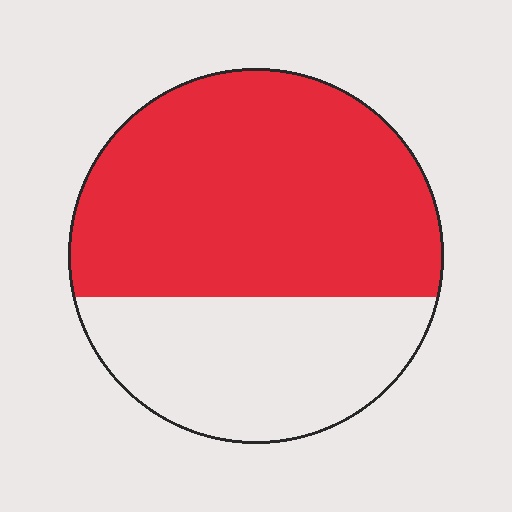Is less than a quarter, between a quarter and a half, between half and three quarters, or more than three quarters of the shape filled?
Between half and three quarters.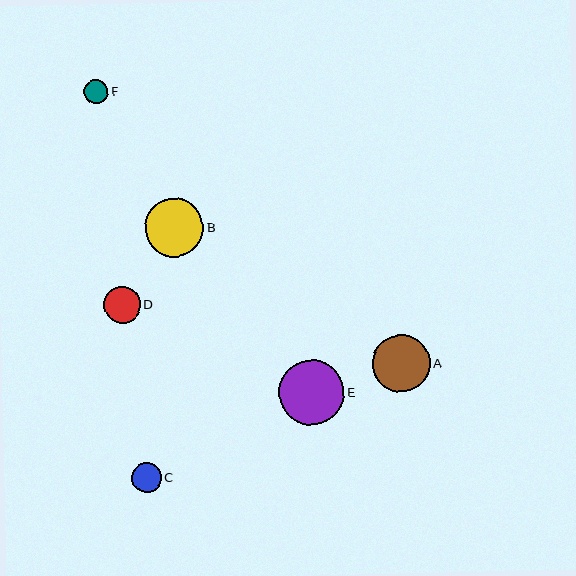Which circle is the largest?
Circle E is the largest with a size of approximately 65 pixels.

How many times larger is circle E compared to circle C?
Circle E is approximately 2.2 times the size of circle C.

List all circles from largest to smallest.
From largest to smallest: E, B, A, D, C, F.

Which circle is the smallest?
Circle F is the smallest with a size of approximately 24 pixels.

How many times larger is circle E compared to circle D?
Circle E is approximately 1.8 times the size of circle D.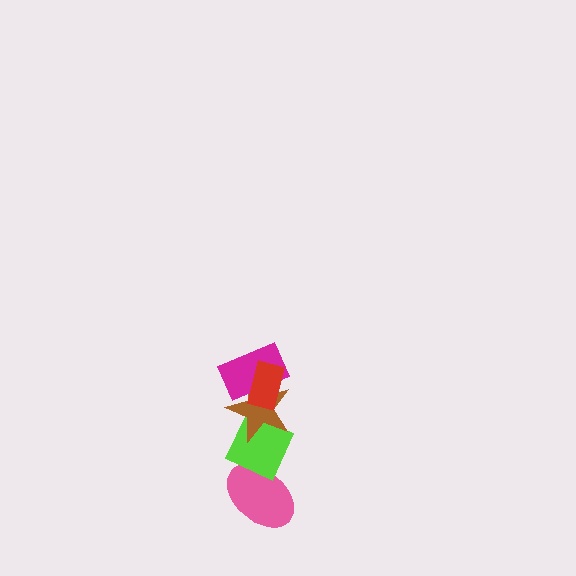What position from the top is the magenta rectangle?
The magenta rectangle is 2nd from the top.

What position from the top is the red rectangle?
The red rectangle is 1st from the top.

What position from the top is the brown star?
The brown star is 3rd from the top.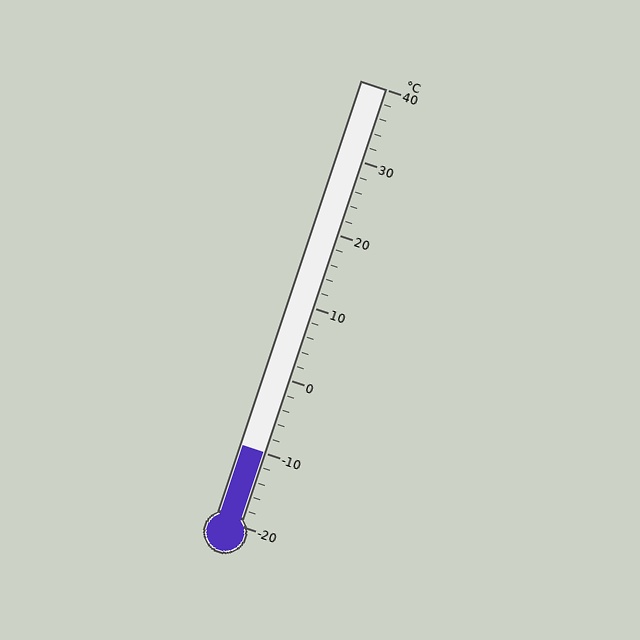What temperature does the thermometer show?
The thermometer shows approximately -10°C.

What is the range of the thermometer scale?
The thermometer scale ranges from -20°C to 40°C.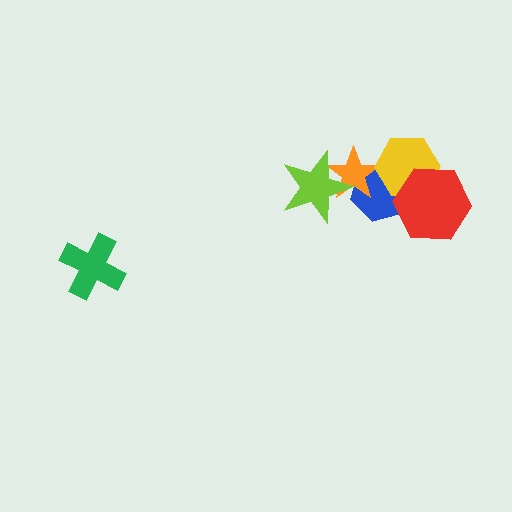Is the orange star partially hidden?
Yes, it is partially covered by another shape.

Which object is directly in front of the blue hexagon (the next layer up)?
The orange star is directly in front of the blue hexagon.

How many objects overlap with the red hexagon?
2 objects overlap with the red hexagon.